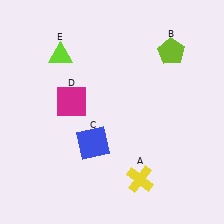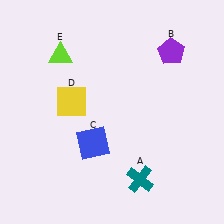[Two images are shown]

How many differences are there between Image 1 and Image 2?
There are 3 differences between the two images.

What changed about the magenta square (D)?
In Image 1, D is magenta. In Image 2, it changed to yellow.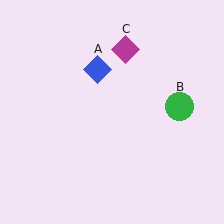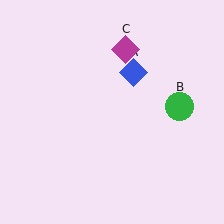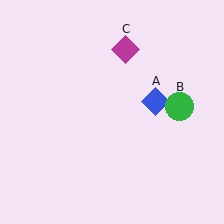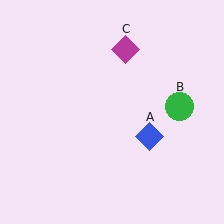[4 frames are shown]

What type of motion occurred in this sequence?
The blue diamond (object A) rotated clockwise around the center of the scene.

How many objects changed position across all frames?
1 object changed position: blue diamond (object A).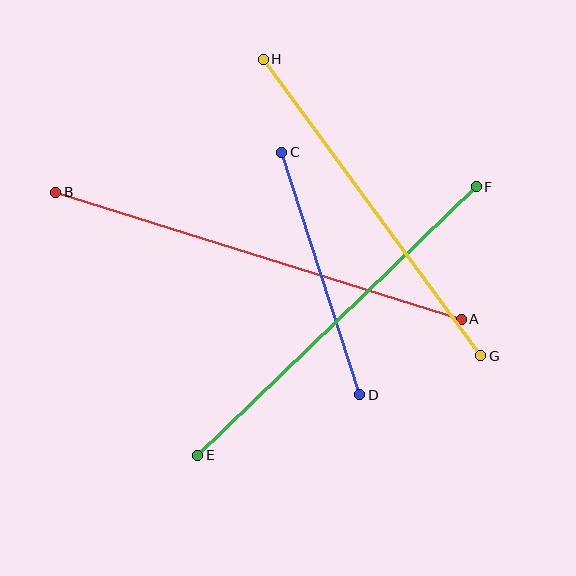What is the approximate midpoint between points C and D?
The midpoint is at approximately (321, 273) pixels.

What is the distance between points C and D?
The distance is approximately 255 pixels.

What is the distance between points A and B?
The distance is approximately 425 pixels.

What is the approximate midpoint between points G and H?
The midpoint is at approximately (372, 207) pixels.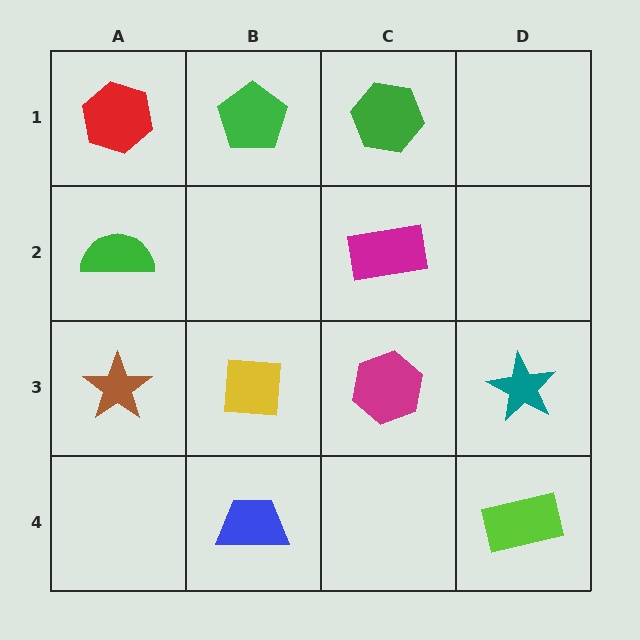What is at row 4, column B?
A blue trapezoid.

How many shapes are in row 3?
4 shapes.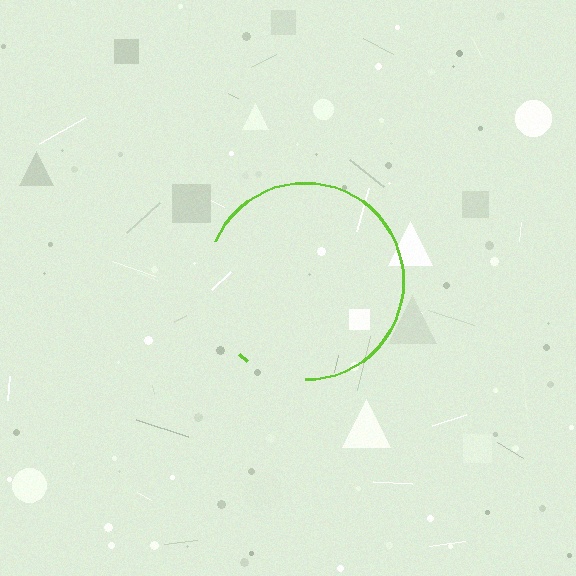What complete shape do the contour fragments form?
The contour fragments form a circle.